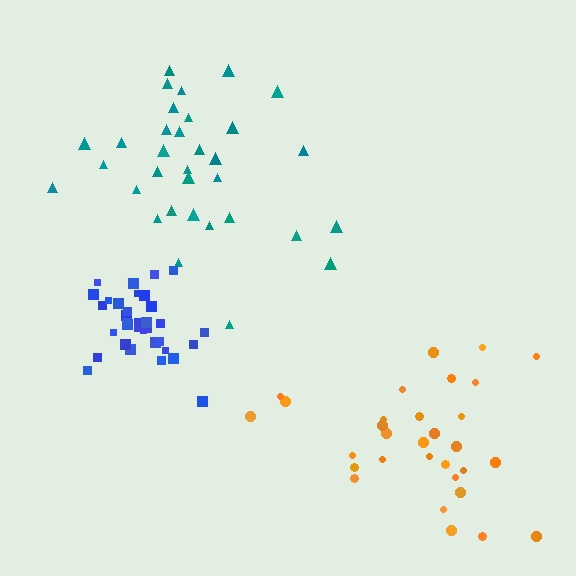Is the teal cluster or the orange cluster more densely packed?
Teal.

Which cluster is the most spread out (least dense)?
Orange.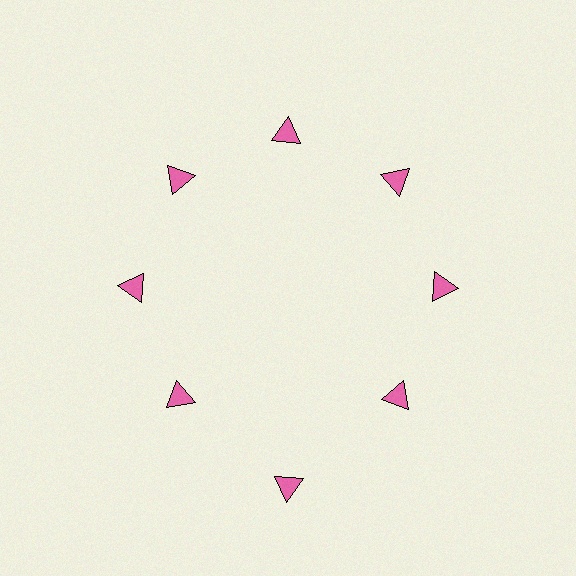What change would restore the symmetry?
The symmetry would be restored by moving it inward, back onto the ring so that all 8 triangles sit at equal angles and equal distance from the center.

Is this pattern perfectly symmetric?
No. The 8 pink triangles are arranged in a ring, but one element near the 6 o'clock position is pushed outward from the center, breaking the 8-fold rotational symmetry.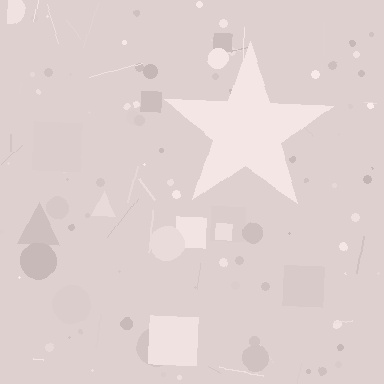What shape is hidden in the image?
A star is hidden in the image.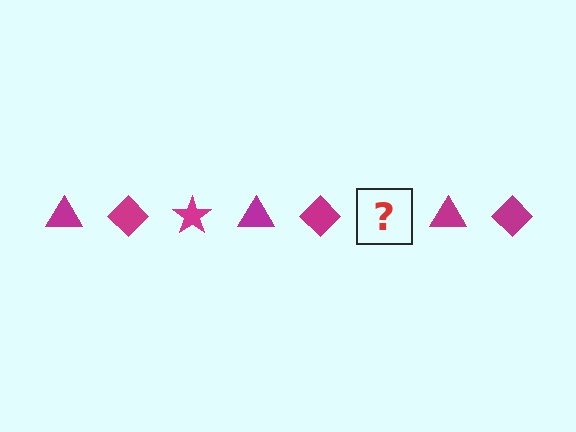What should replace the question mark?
The question mark should be replaced with a magenta star.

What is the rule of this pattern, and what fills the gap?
The rule is that the pattern cycles through triangle, diamond, star shapes in magenta. The gap should be filled with a magenta star.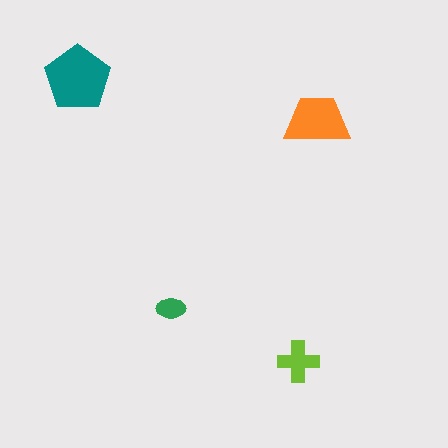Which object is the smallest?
The green ellipse.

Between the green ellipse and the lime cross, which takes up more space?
The lime cross.